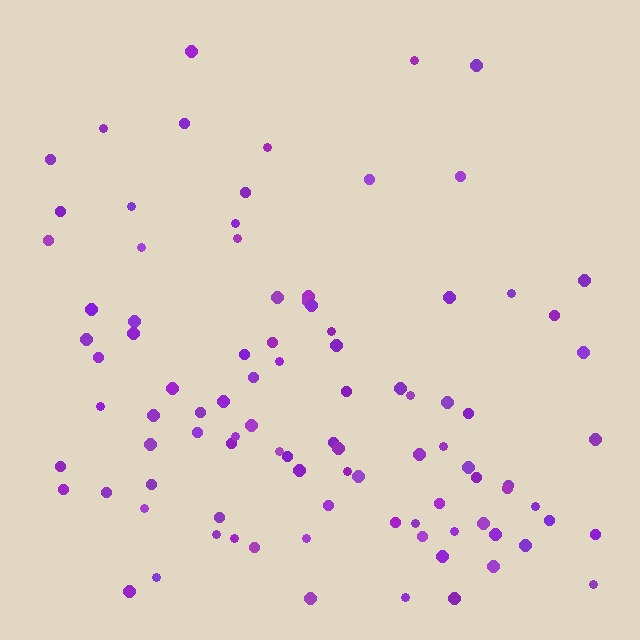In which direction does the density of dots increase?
From top to bottom, with the bottom side densest.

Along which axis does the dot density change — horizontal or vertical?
Vertical.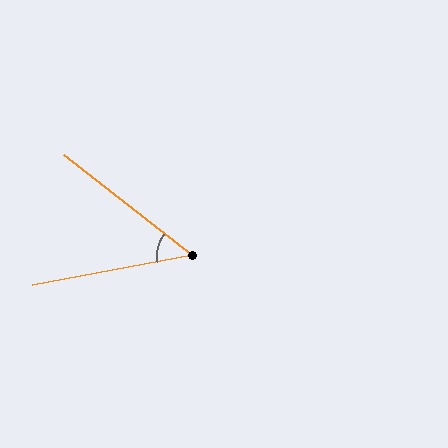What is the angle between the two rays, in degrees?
Approximately 49 degrees.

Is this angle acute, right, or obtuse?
It is acute.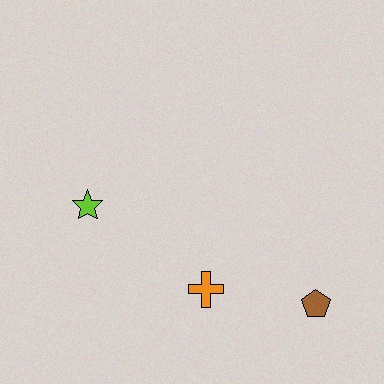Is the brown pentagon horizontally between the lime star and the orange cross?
No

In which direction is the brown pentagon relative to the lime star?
The brown pentagon is to the right of the lime star.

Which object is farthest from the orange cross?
The lime star is farthest from the orange cross.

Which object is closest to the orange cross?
The brown pentagon is closest to the orange cross.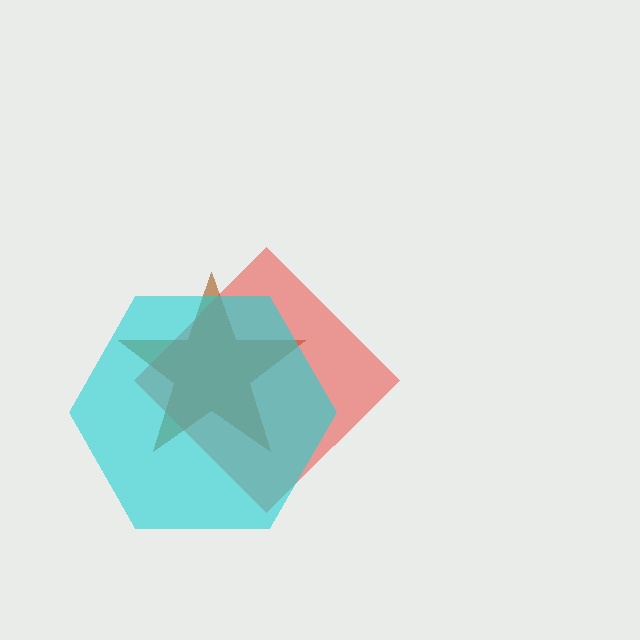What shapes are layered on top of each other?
The layered shapes are: a brown star, a red diamond, a cyan hexagon.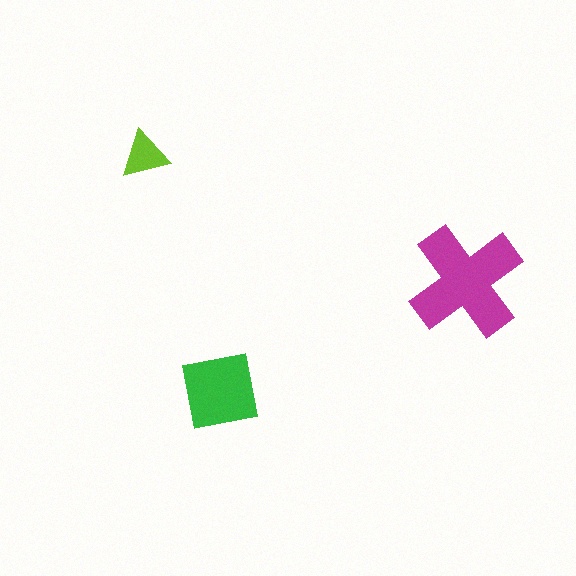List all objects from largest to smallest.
The magenta cross, the green square, the lime triangle.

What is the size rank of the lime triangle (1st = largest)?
3rd.